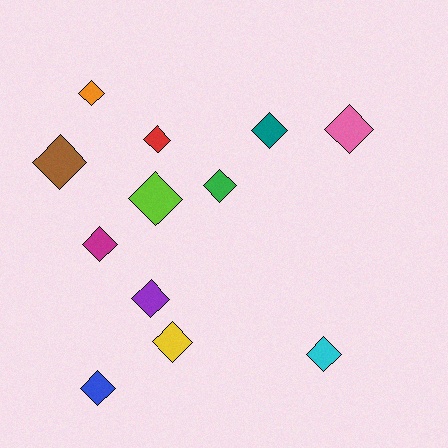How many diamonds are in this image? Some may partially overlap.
There are 12 diamonds.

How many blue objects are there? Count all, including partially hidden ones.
There is 1 blue object.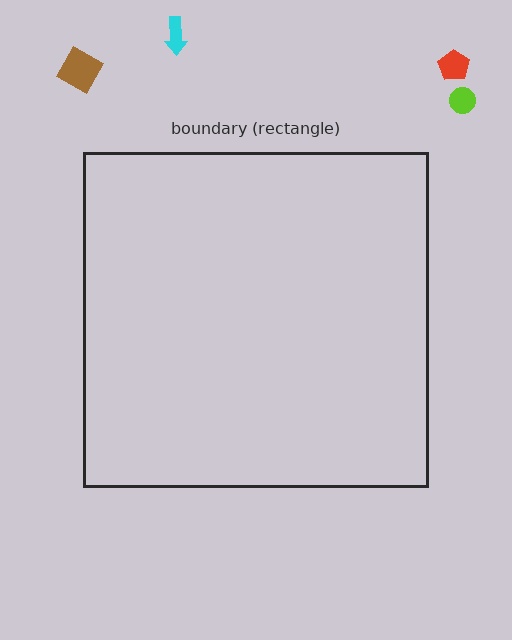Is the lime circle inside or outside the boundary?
Outside.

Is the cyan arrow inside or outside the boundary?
Outside.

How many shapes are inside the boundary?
0 inside, 4 outside.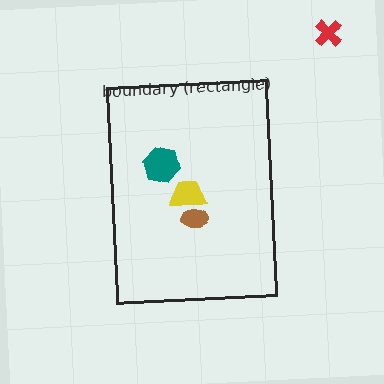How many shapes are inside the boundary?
3 inside, 1 outside.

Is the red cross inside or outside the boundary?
Outside.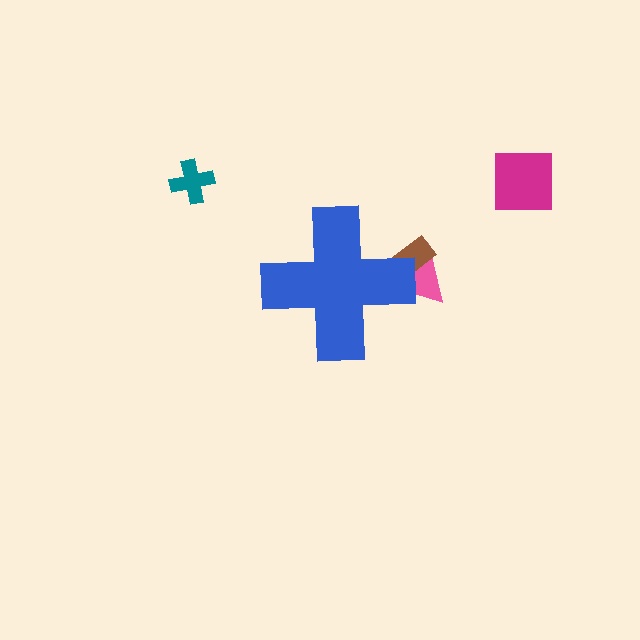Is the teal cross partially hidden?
No, the teal cross is fully visible.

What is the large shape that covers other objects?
A blue cross.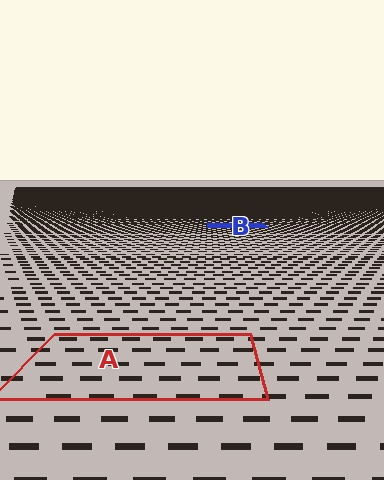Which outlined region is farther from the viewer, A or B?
Region B is farther from the viewer — the texture elements inside it appear smaller and more densely packed.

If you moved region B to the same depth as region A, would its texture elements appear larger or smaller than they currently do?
They would appear larger. At a closer depth, the same texture elements are projected at a bigger on-screen size.